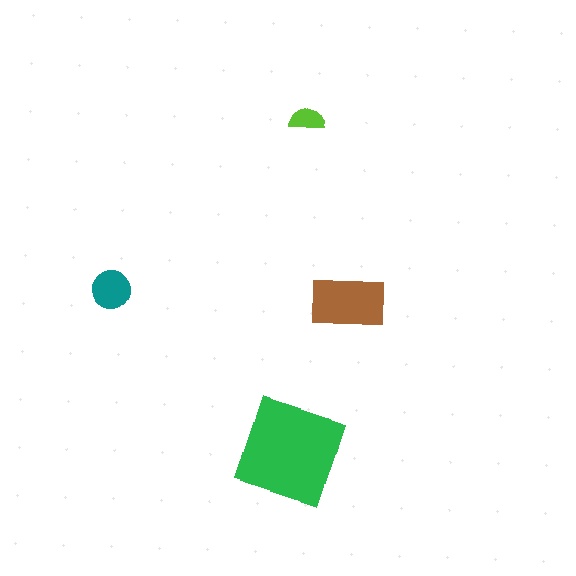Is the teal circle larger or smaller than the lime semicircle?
Larger.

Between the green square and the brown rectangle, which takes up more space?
The green square.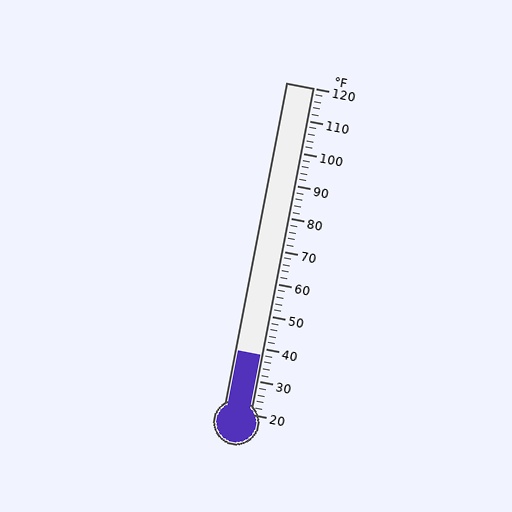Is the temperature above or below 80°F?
The temperature is below 80°F.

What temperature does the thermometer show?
The thermometer shows approximately 38°F.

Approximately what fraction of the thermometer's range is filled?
The thermometer is filled to approximately 20% of its range.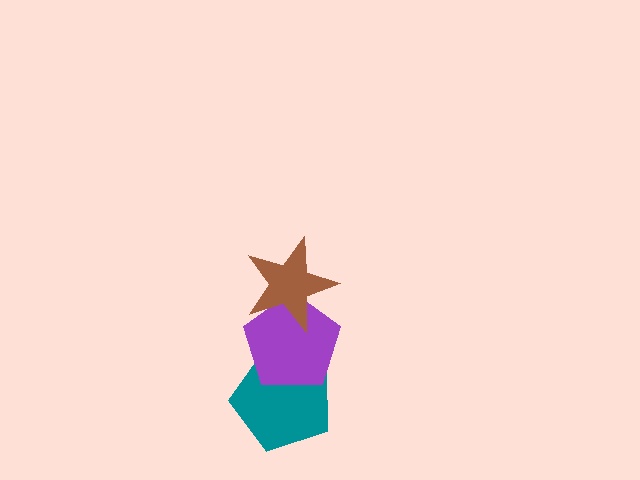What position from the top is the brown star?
The brown star is 1st from the top.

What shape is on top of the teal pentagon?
The purple pentagon is on top of the teal pentagon.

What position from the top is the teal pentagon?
The teal pentagon is 3rd from the top.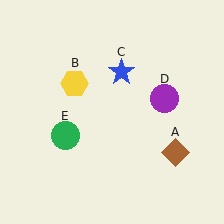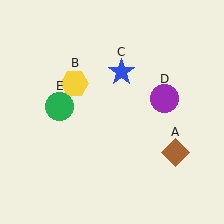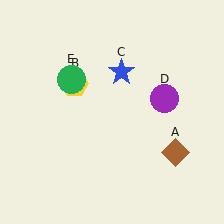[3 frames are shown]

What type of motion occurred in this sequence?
The green circle (object E) rotated clockwise around the center of the scene.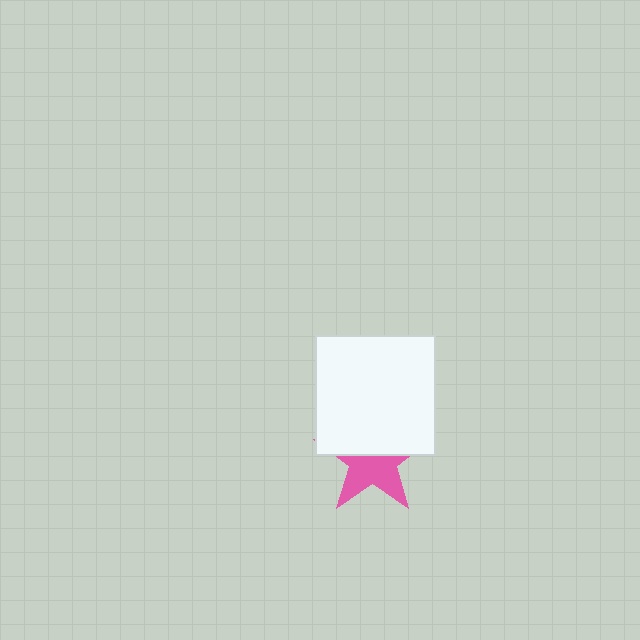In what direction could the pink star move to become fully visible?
The pink star could move down. That would shift it out from behind the white square entirely.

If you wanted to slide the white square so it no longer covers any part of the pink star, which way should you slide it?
Slide it up — that is the most direct way to separate the two shapes.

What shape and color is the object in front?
The object in front is a white square.